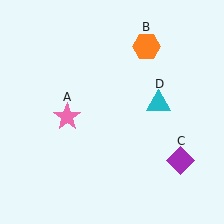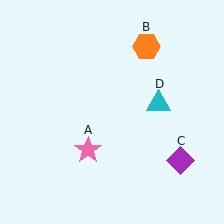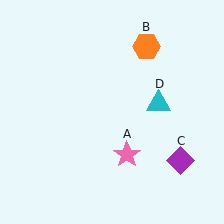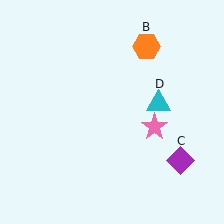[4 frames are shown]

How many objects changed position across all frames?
1 object changed position: pink star (object A).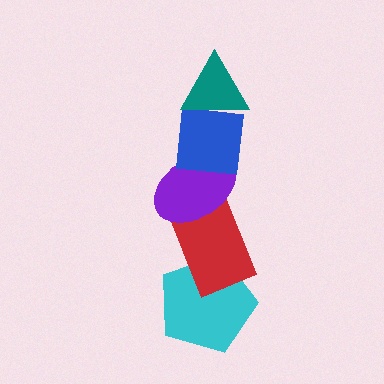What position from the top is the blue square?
The blue square is 2nd from the top.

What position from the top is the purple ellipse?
The purple ellipse is 3rd from the top.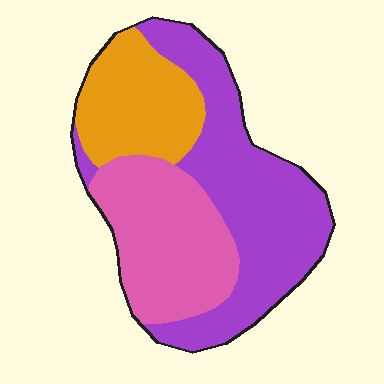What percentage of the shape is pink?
Pink takes up about one third (1/3) of the shape.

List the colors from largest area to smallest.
From largest to smallest: purple, pink, orange.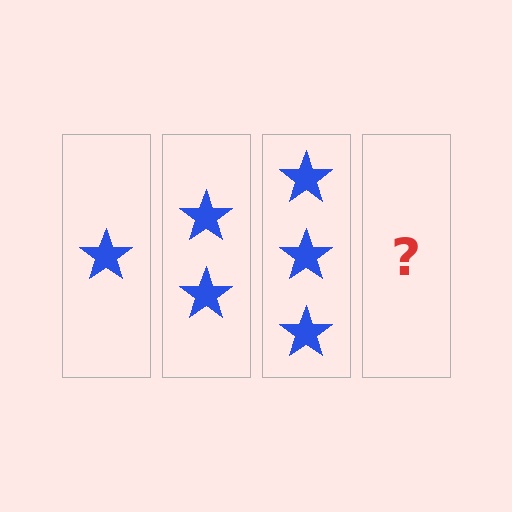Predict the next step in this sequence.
The next step is 4 stars.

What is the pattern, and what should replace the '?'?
The pattern is that each step adds one more star. The '?' should be 4 stars.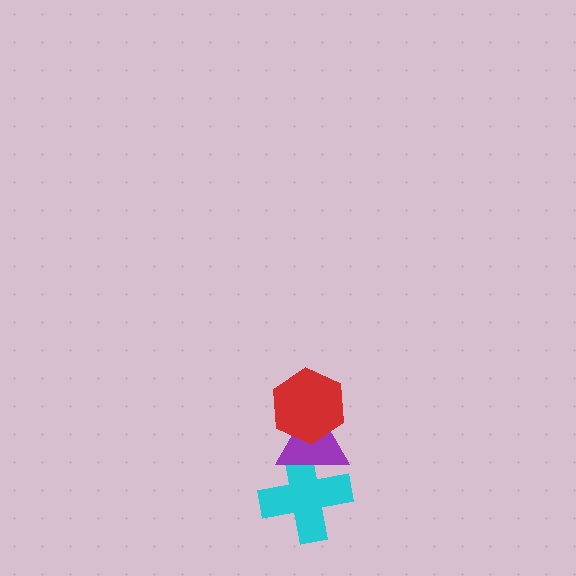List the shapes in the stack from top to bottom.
From top to bottom: the red hexagon, the purple triangle, the cyan cross.